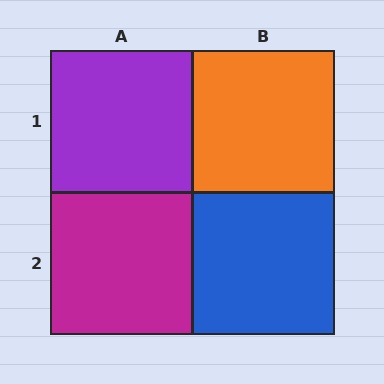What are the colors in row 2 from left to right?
Magenta, blue.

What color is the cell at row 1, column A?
Purple.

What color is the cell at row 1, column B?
Orange.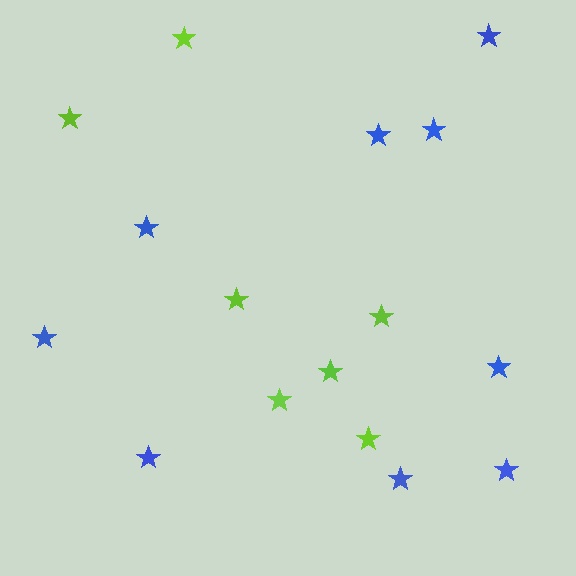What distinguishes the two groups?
There are 2 groups: one group of lime stars (7) and one group of blue stars (9).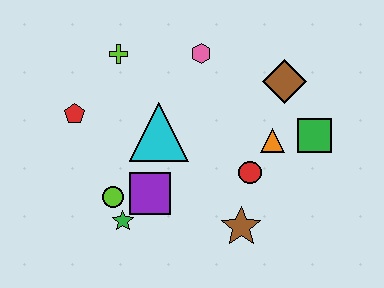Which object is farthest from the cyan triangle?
The green square is farthest from the cyan triangle.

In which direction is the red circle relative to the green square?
The red circle is to the left of the green square.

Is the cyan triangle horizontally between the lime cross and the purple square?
No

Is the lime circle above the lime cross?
No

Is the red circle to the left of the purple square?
No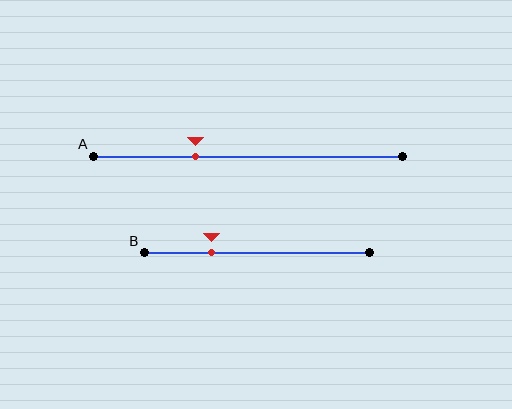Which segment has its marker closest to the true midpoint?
Segment A has its marker closest to the true midpoint.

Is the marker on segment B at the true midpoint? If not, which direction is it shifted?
No, the marker on segment B is shifted to the left by about 20% of the segment length.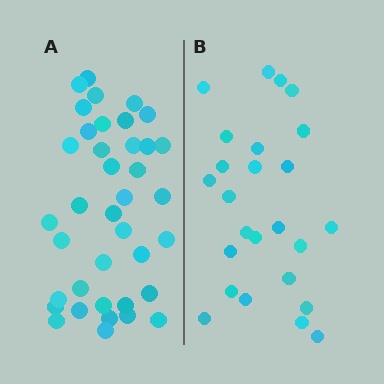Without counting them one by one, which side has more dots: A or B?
Region A (the left region) has more dots.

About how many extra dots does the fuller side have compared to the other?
Region A has approximately 15 more dots than region B.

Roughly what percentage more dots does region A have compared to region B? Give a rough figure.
About 50% more.